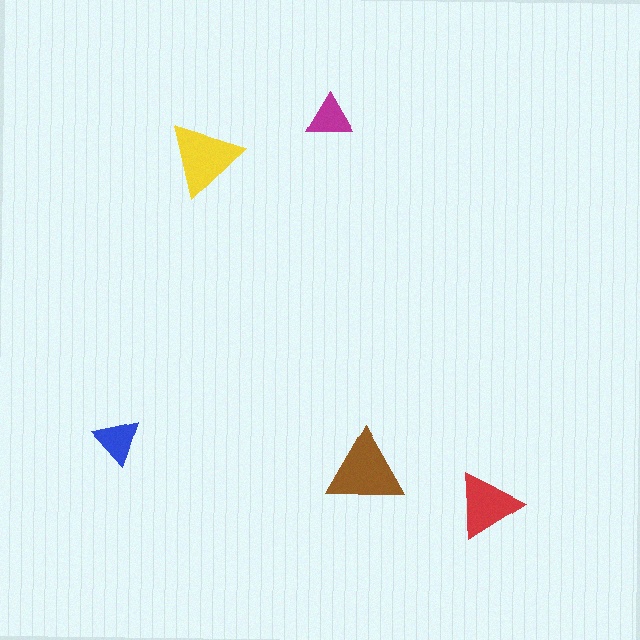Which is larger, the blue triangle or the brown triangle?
The brown one.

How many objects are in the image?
There are 5 objects in the image.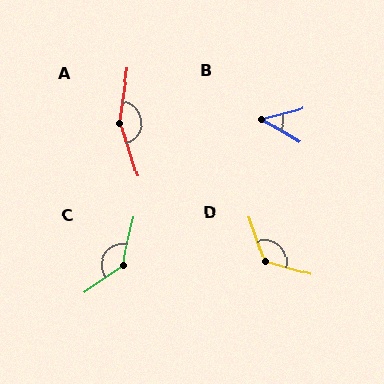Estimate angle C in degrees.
Approximately 138 degrees.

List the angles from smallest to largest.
B (46°), D (125°), C (138°), A (155°).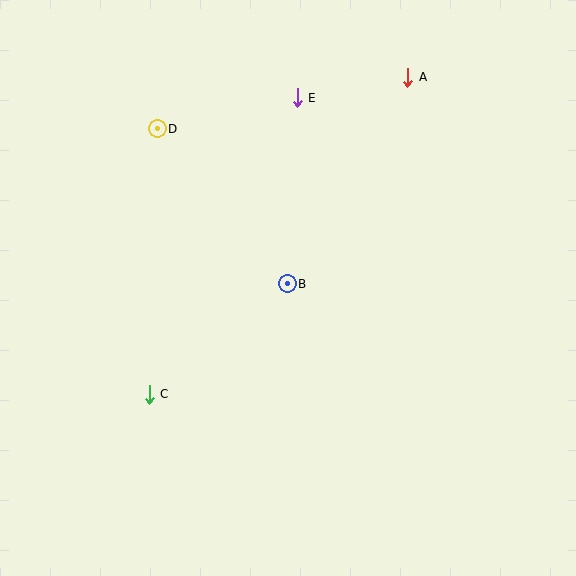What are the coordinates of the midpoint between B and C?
The midpoint between B and C is at (218, 339).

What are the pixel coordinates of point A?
Point A is at (407, 77).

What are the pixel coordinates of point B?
Point B is at (287, 284).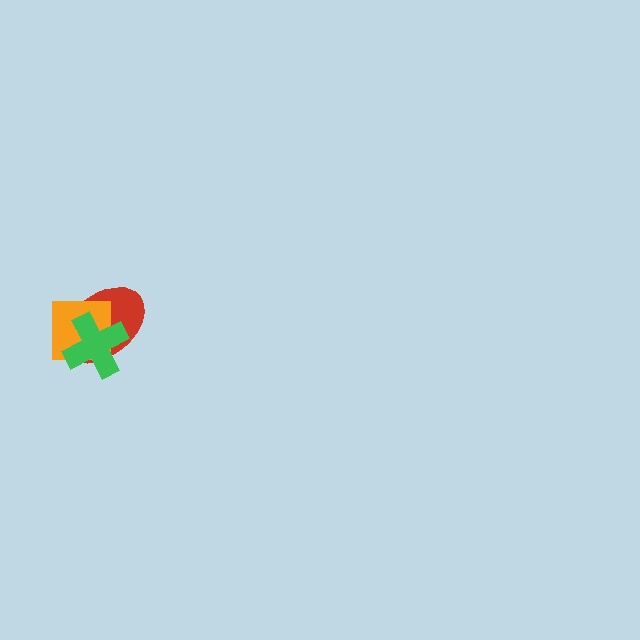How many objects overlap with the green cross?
2 objects overlap with the green cross.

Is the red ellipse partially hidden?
Yes, it is partially covered by another shape.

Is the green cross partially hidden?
No, no other shape covers it.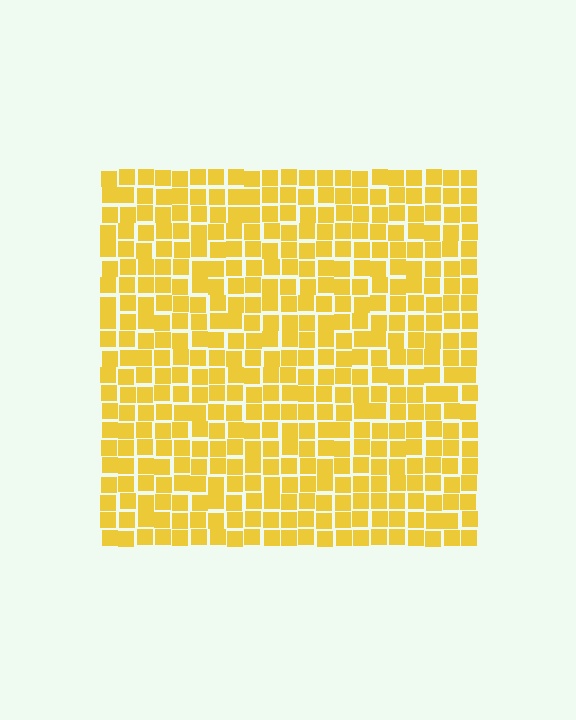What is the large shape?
The large shape is a square.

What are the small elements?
The small elements are squares.